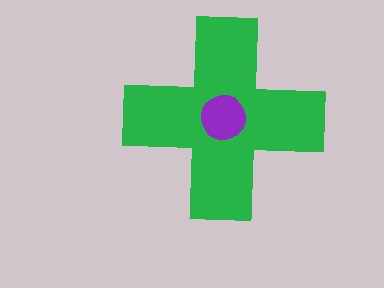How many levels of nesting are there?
2.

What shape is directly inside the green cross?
The purple circle.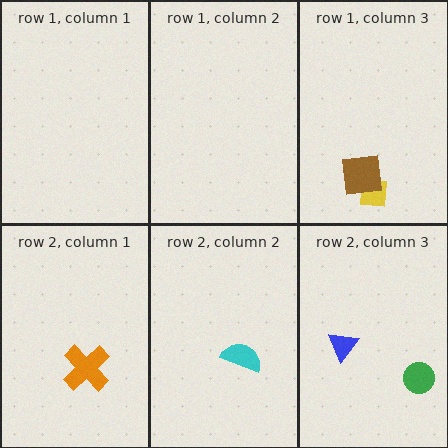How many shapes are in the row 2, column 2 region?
1.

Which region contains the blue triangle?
The row 2, column 3 region.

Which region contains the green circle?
The row 2, column 3 region.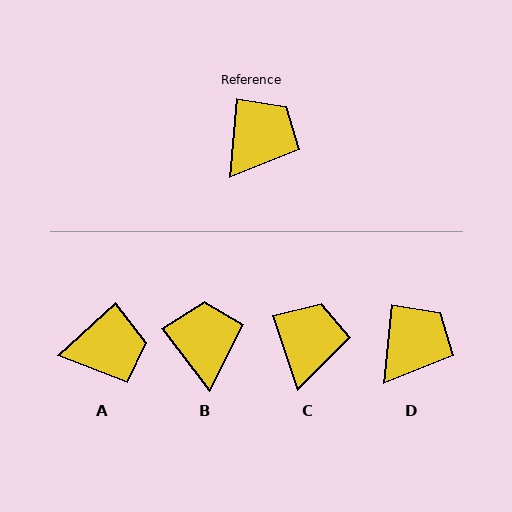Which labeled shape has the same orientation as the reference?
D.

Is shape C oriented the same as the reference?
No, it is off by about 24 degrees.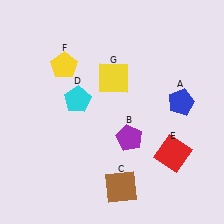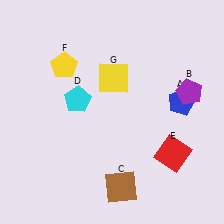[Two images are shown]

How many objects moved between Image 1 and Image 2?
1 object moved between the two images.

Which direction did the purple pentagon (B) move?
The purple pentagon (B) moved right.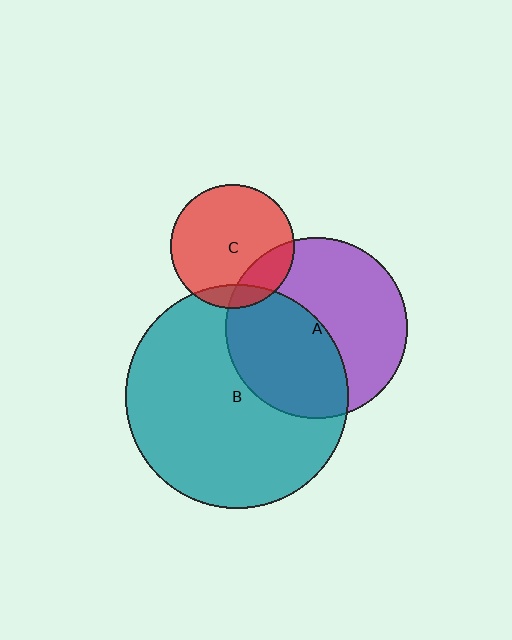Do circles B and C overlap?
Yes.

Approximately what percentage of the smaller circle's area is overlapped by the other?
Approximately 10%.